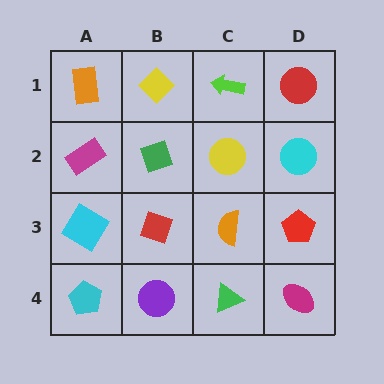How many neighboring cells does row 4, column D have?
2.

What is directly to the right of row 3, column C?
A red pentagon.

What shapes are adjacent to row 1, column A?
A magenta rectangle (row 2, column A), a yellow diamond (row 1, column B).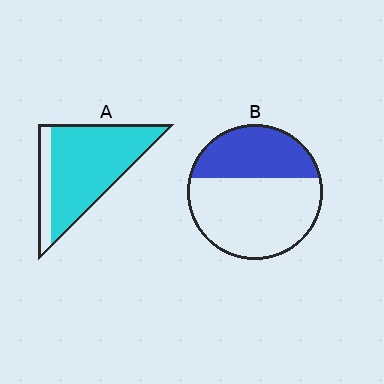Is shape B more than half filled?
No.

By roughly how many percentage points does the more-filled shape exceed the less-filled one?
By roughly 45 percentage points (A over B).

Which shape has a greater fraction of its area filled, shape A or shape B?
Shape A.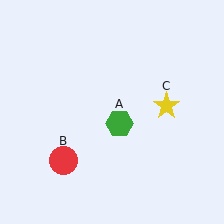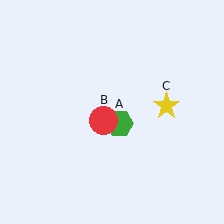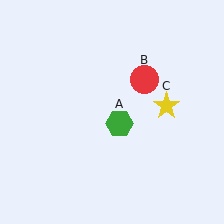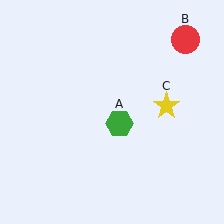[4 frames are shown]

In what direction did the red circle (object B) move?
The red circle (object B) moved up and to the right.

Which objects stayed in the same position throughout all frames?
Green hexagon (object A) and yellow star (object C) remained stationary.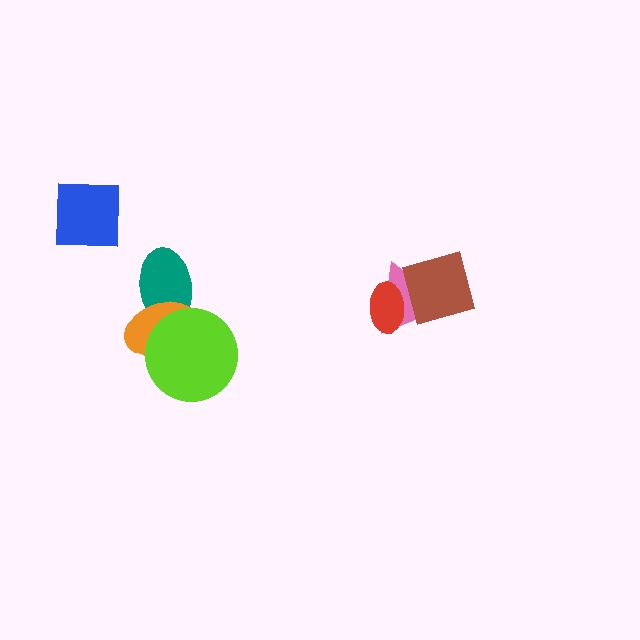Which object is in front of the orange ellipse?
The lime circle is in front of the orange ellipse.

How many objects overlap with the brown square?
1 object overlaps with the brown square.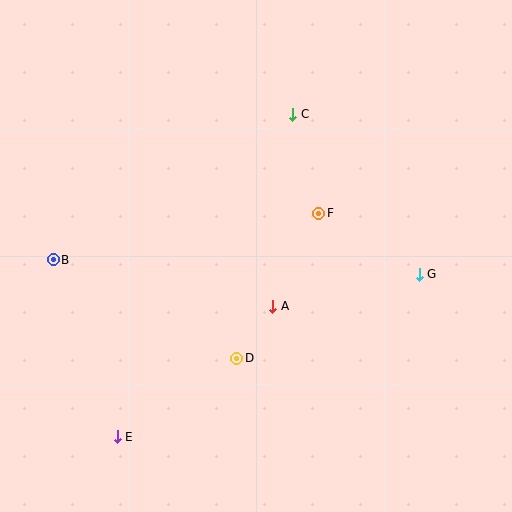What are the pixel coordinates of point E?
Point E is at (117, 437).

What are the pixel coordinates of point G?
Point G is at (419, 274).